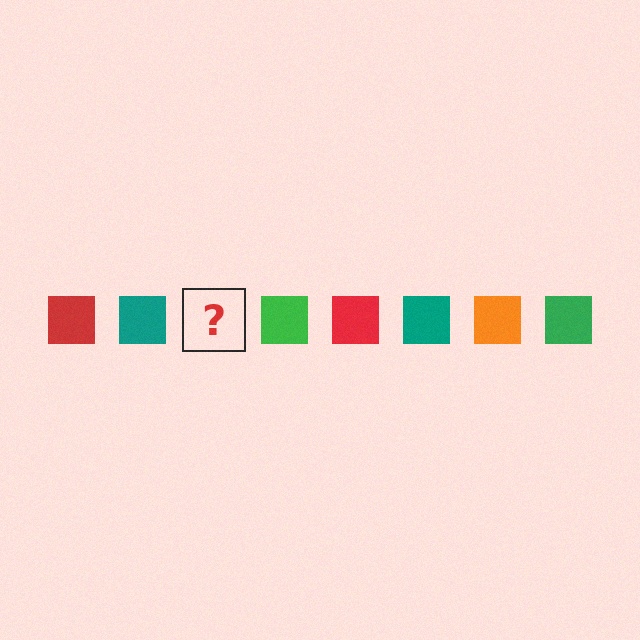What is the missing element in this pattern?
The missing element is an orange square.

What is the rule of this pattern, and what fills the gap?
The rule is that the pattern cycles through red, teal, orange, green squares. The gap should be filled with an orange square.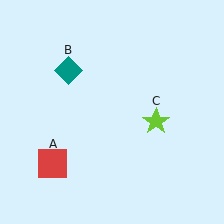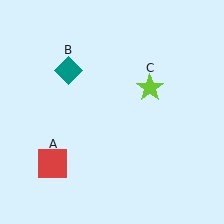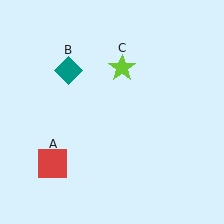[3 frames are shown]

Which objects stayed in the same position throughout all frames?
Red square (object A) and teal diamond (object B) remained stationary.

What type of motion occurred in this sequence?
The lime star (object C) rotated counterclockwise around the center of the scene.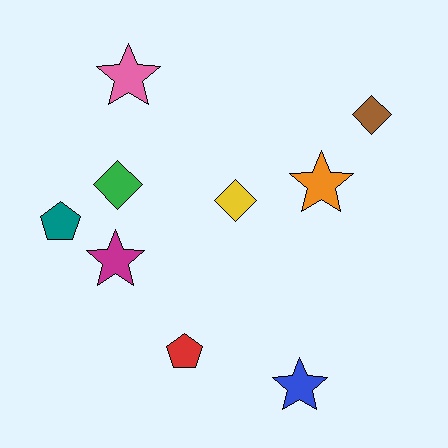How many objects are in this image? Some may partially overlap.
There are 9 objects.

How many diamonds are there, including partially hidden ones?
There are 3 diamonds.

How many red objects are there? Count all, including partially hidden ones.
There is 1 red object.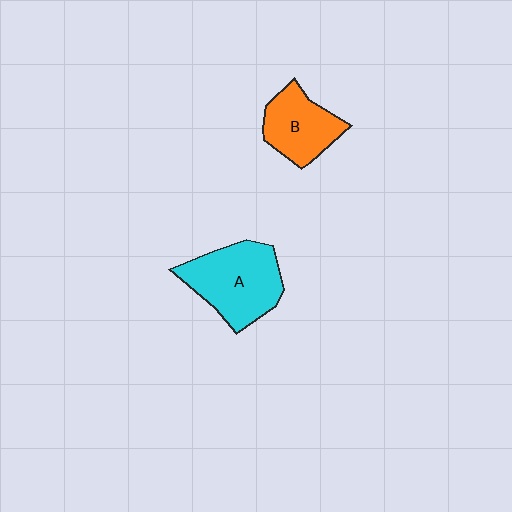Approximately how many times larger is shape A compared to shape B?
Approximately 1.4 times.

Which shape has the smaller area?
Shape B (orange).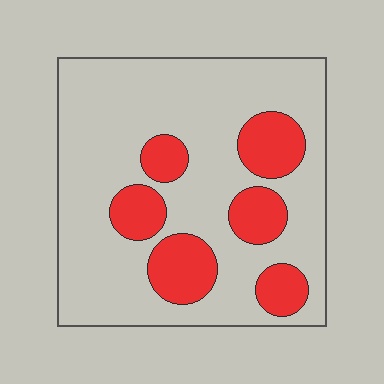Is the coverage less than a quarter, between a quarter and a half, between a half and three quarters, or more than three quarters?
Less than a quarter.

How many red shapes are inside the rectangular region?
6.